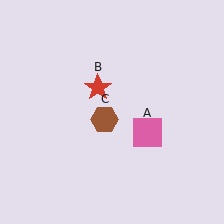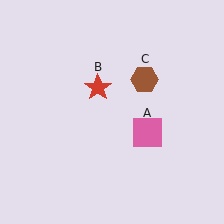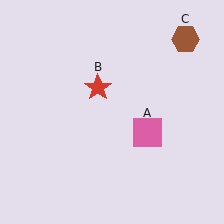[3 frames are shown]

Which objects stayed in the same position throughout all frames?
Pink square (object A) and red star (object B) remained stationary.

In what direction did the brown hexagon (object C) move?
The brown hexagon (object C) moved up and to the right.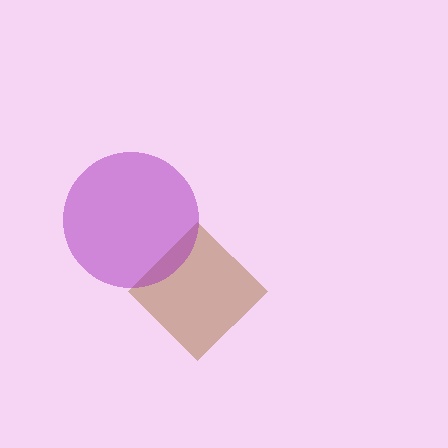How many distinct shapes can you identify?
There are 2 distinct shapes: a brown diamond, a purple circle.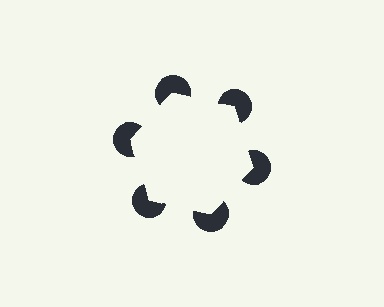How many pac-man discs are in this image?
There are 6 — one at each vertex of the illusory hexagon.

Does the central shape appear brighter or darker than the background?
It typically appears slightly brighter than the background, even though no actual brightness change is drawn.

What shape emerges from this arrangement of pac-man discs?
An illusory hexagon — its edges are inferred from the aligned wedge cuts in the pac-man discs, not physically drawn.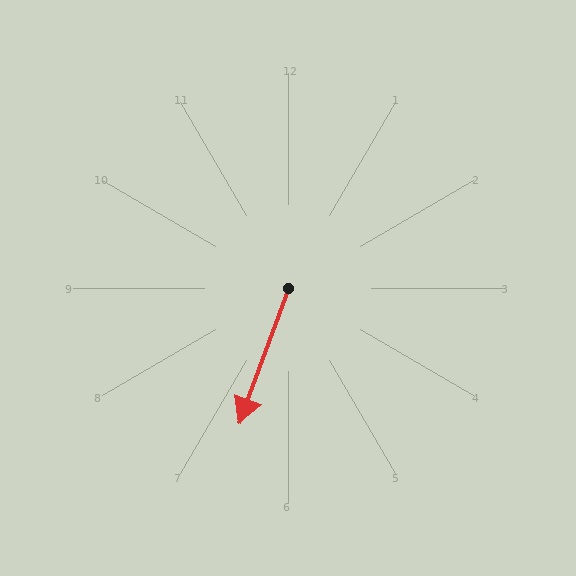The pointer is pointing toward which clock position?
Roughly 7 o'clock.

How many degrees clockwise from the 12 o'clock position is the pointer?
Approximately 200 degrees.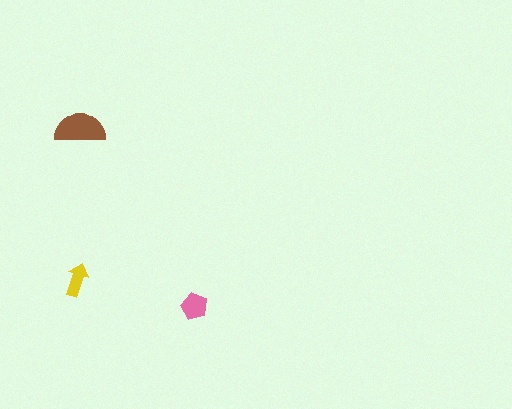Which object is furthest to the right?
The pink pentagon is rightmost.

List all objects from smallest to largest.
The yellow arrow, the pink pentagon, the brown semicircle.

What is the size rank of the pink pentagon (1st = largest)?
2nd.